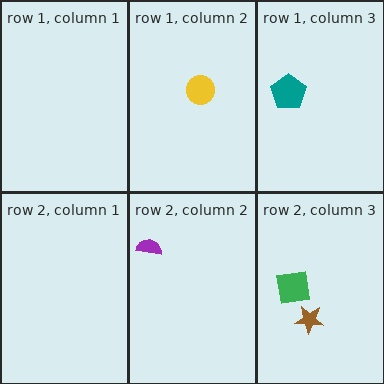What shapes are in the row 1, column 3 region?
The teal pentagon.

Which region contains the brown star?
The row 2, column 3 region.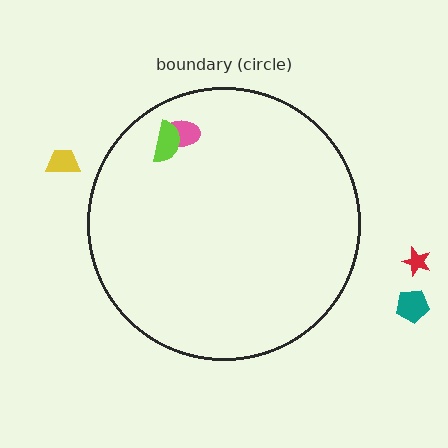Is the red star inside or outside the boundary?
Outside.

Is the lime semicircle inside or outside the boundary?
Inside.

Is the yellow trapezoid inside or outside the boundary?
Outside.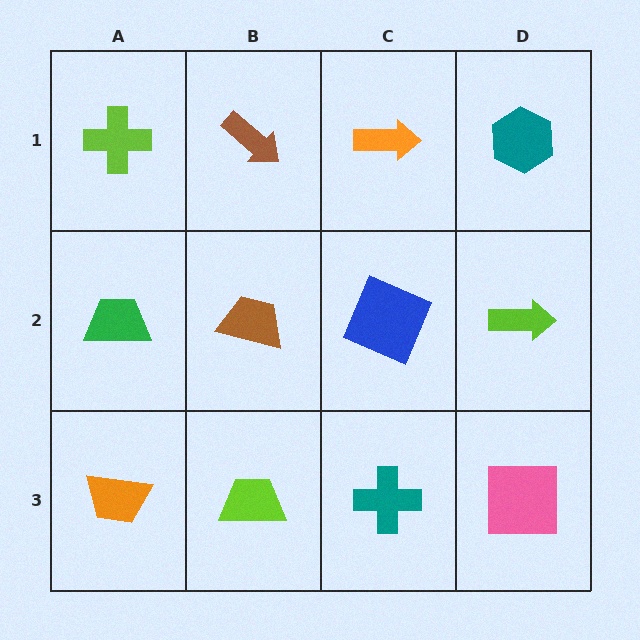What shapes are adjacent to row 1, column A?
A green trapezoid (row 2, column A), a brown arrow (row 1, column B).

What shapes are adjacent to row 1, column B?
A brown trapezoid (row 2, column B), a lime cross (row 1, column A), an orange arrow (row 1, column C).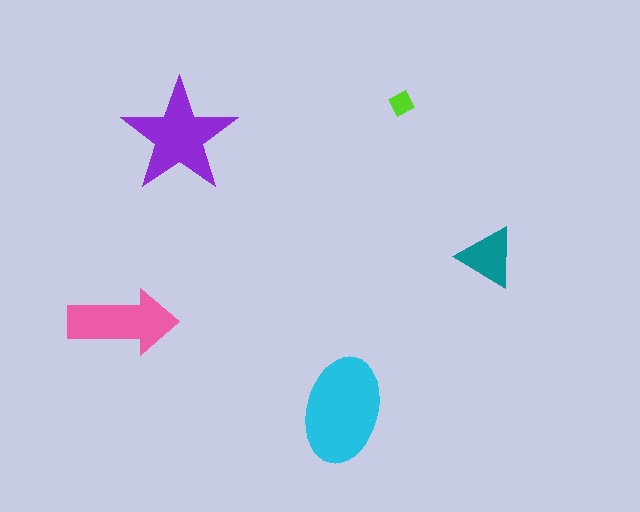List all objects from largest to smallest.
The cyan ellipse, the purple star, the pink arrow, the teal triangle, the lime diamond.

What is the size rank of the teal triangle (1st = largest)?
4th.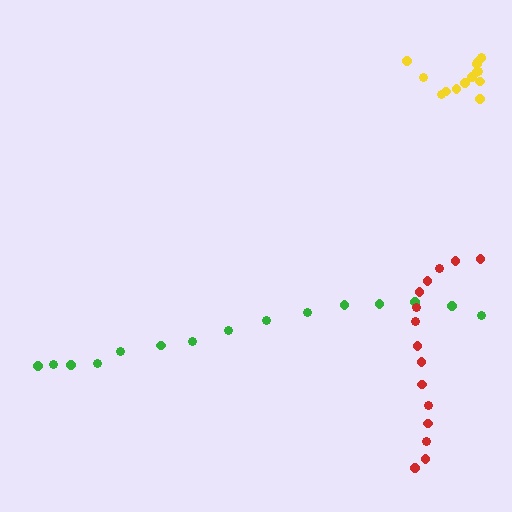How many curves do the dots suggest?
There are 3 distinct paths.